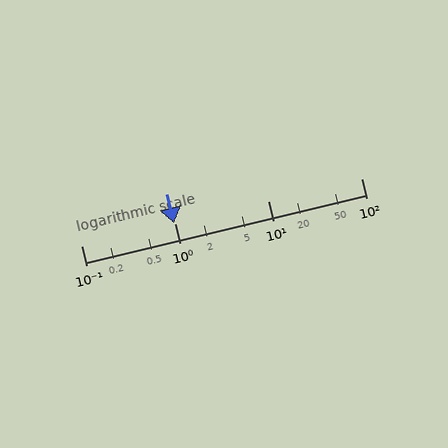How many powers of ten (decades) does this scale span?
The scale spans 3 decades, from 0.1 to 100.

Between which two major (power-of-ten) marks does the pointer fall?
The pointer is between 0.1 and 1.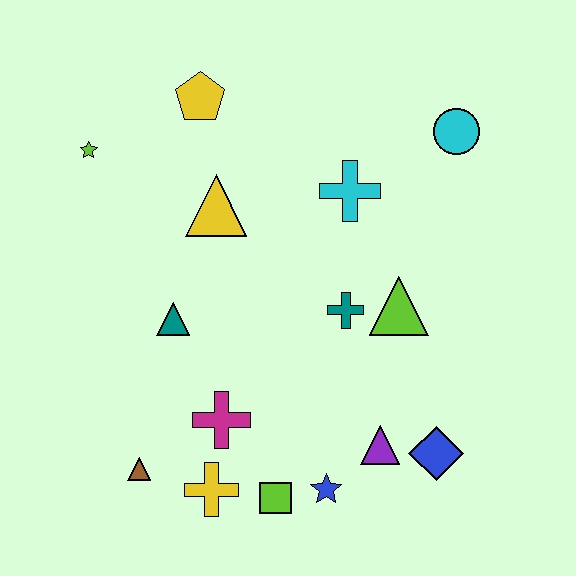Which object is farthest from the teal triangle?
The cyan circle is farthest from the teal triangle.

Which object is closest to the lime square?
The blue star is closest to the lime square.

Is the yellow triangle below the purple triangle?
No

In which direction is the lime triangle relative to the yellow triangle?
The lime triangle is to the right of the yellow triangle.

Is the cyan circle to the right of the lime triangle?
Yes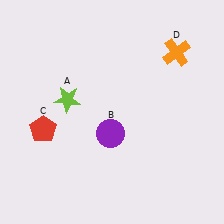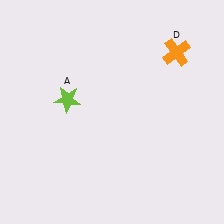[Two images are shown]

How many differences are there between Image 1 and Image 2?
There are 2 differences between the two images.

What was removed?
The red pentagon (C), the purple circle (B) were removed in Image 2.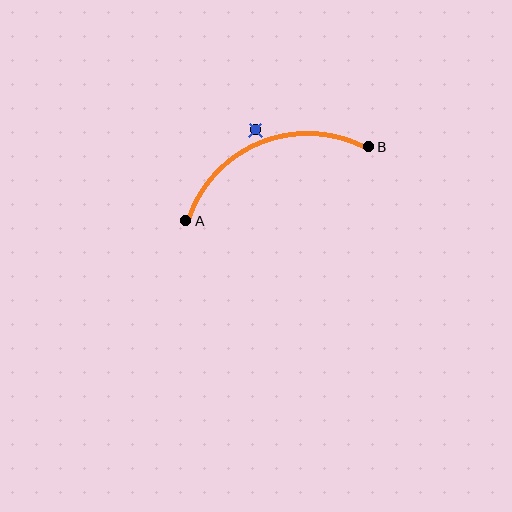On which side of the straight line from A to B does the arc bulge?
The arc bulges above the straight line connecting A and B.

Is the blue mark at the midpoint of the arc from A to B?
No — the blue mark does not lie on the arc at all. It sits slightly outside the curve.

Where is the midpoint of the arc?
The arc midpoint is the point on the curve farthest from the straight line joining A and B. It sits above that line.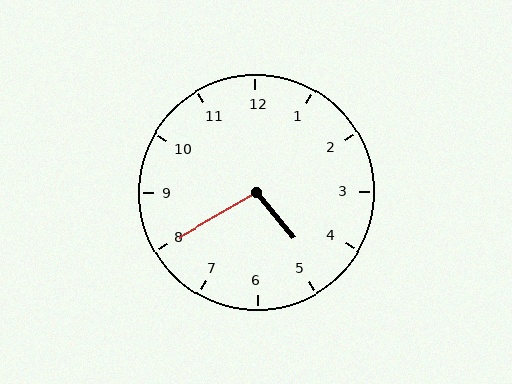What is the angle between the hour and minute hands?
Approximately 100 degrees.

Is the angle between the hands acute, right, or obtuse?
It is obtuse.